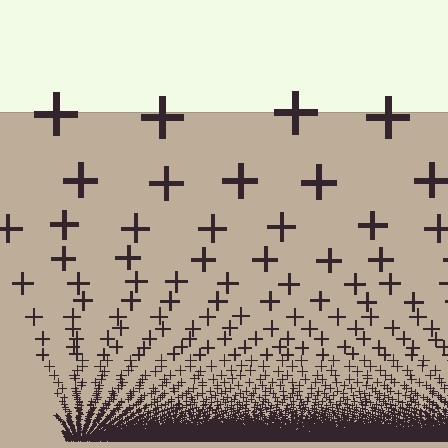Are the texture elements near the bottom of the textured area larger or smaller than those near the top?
Smaller. The gradient is inverted — elements near the bottom are smaller and denser.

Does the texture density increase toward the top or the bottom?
Density increases toward the bottom.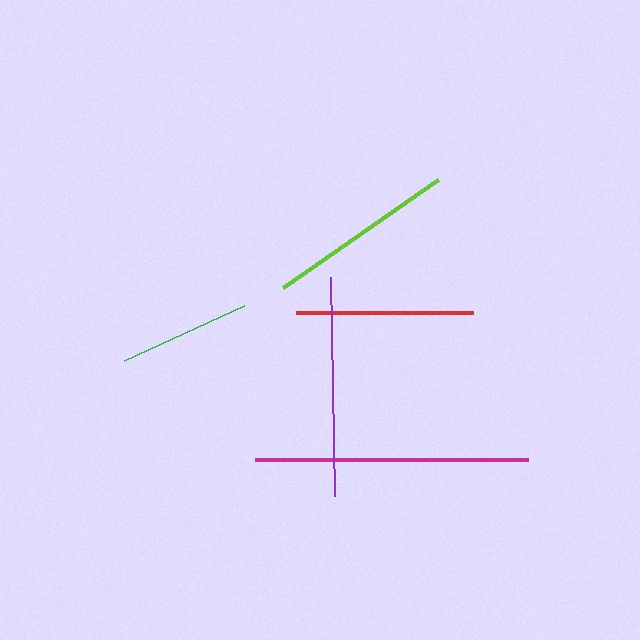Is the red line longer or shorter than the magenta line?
The magenta line is longer than the red line.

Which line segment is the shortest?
The green line is the shortest at approximately 132 pixels.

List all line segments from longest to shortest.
From longest to shortest: magenta, purple, lime, red, green.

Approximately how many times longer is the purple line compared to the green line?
The purple line is approximately 1.7 times the length of the green line.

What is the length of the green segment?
The green segment is approximately 132 pixels long.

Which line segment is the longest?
The magenta line is the longest at approximately 273 pixels.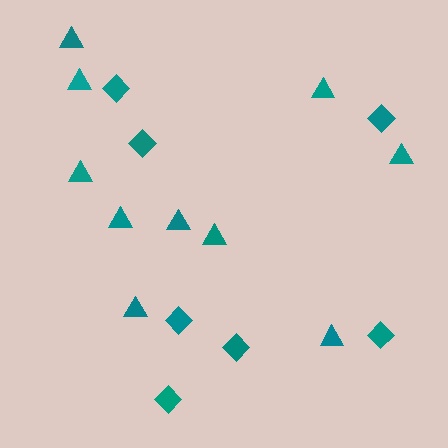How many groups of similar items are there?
There are 2 groups: one group of diamonds (7) and one group of triangles (10).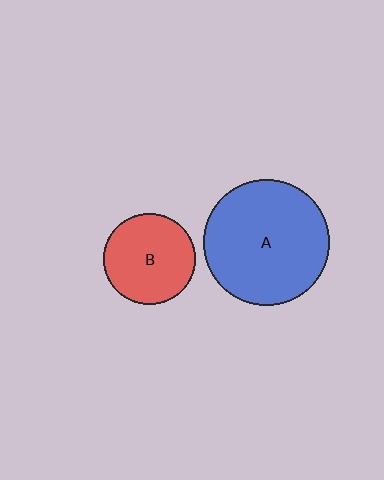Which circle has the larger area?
Circle A (blue).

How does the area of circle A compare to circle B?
Approximately 1.9 times.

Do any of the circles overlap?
No, none of the circles overlap.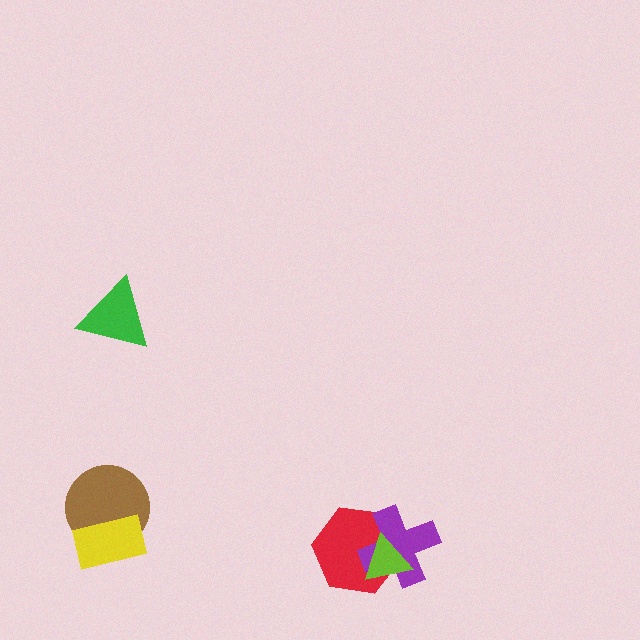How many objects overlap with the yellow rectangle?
1 object overlaps with the yellow rectangle.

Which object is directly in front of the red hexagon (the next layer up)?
The purple cross is directly in front of the red hexagon.